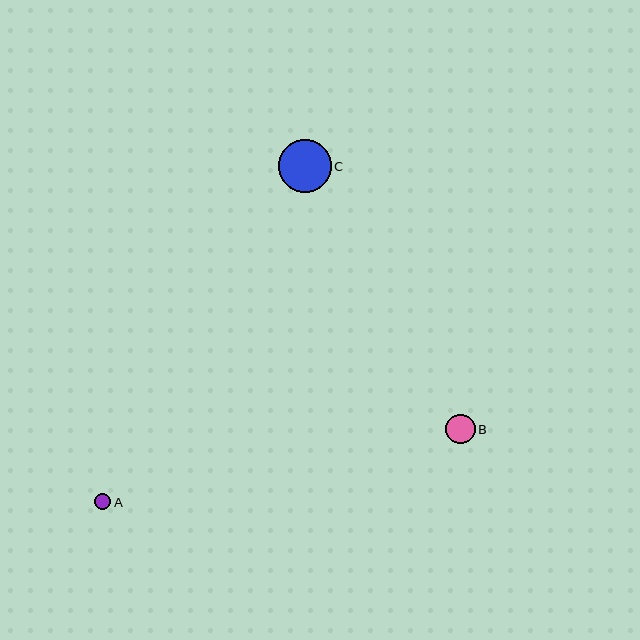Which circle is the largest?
Circle C is the largest with a size of approximately 53 pixels.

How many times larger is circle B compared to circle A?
Circle B is approximately 1.8 times the size of circle A.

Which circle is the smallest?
Circle A is the smallest with a size of approximately 16 pixels.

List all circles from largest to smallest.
From largest to smallest: C, B, A.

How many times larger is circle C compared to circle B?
Circle C is approximately 1.8 times the size of circle B.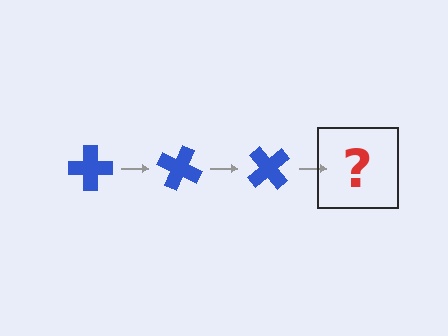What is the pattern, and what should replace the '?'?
The pattern is that the cross rotates 25 degrees each step. The '?' should be a blue cross rotated 75 degrees.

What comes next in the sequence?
The next element should be a blue cross rotated 75 degrees.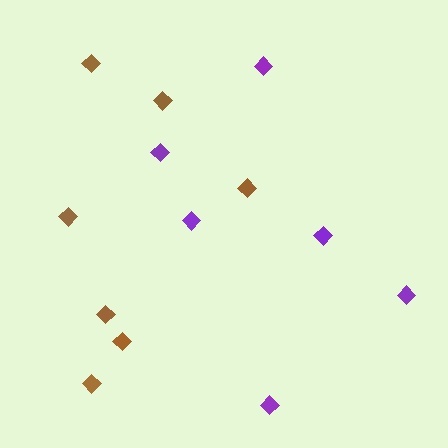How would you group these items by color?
There are 2 groups: one group of brown diamonds (7) and one group of purple diamonds (6).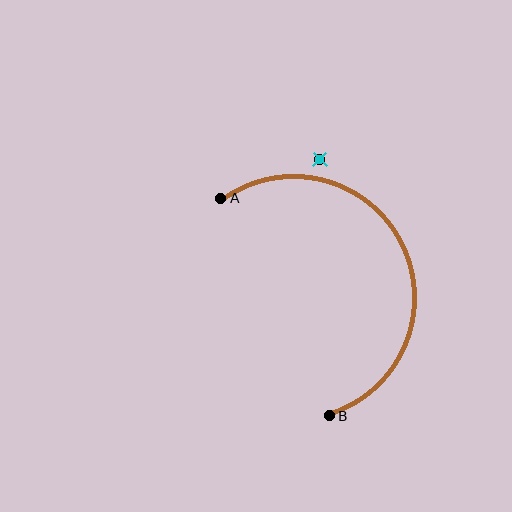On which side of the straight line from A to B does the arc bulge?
The arc bulges to the right of the straight line connecting A and B.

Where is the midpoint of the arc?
The arc midpoint is the point on the curve farthest from the straight line joining A and B. It sits to the right of that line.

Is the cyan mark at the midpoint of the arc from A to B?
No — the cyan mark does not lie on the arc at all. It sits slightly outside the curve.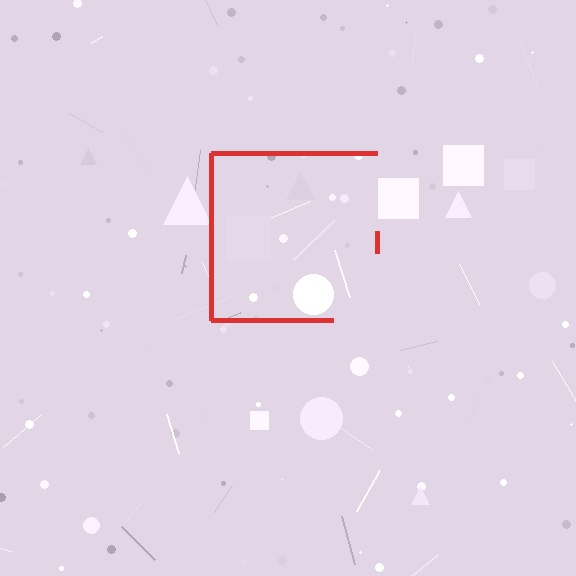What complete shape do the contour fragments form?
The contour fragments form a square.